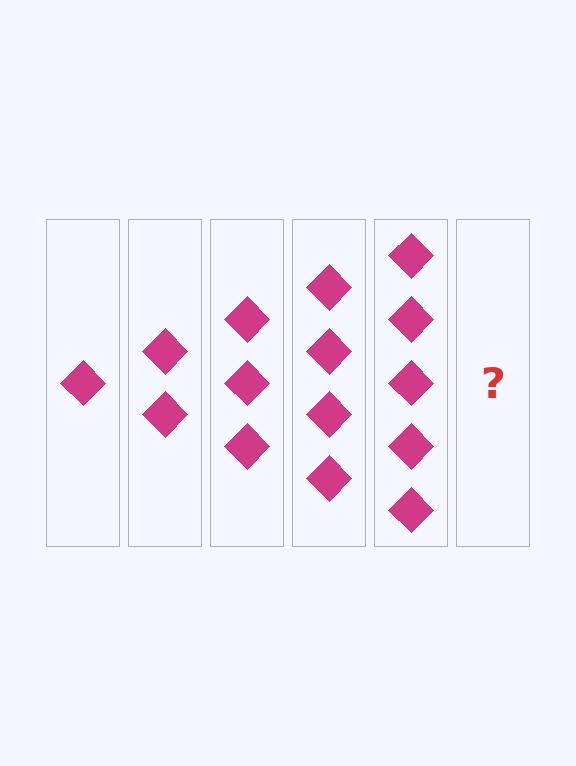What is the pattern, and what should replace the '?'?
The pattern is that each step adds one more diamond. The '?' should be 6 diamonds.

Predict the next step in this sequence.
The next step is 6 diamonds.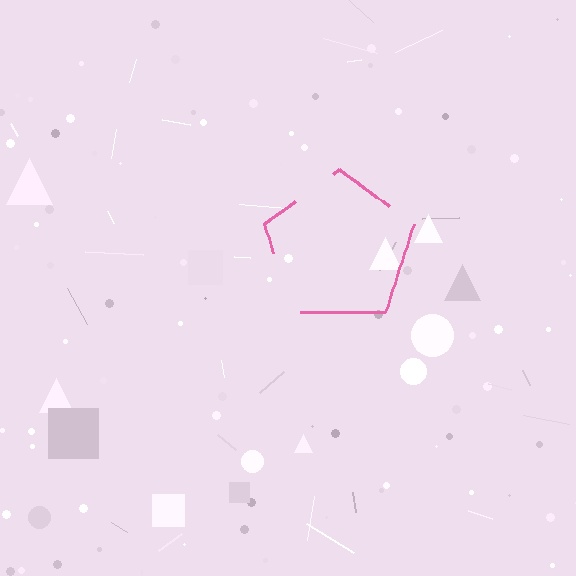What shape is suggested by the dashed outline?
The dashed outline suggests a pentagon.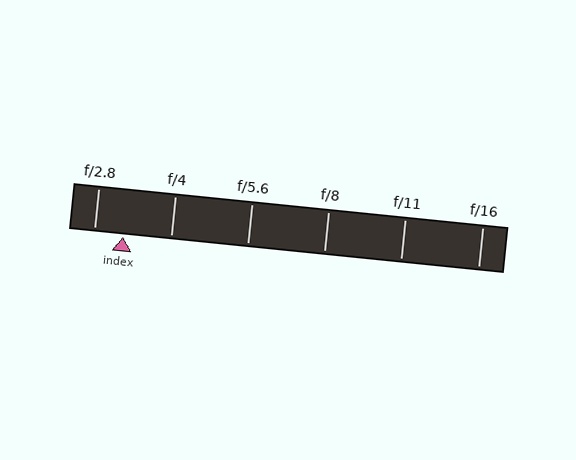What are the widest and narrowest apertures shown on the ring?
The widest aperture shown is f/2.8 and the narrowest is f/16.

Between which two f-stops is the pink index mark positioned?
The index mark is between f/2.8 and f/4.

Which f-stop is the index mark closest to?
The index mark is closest to f/2.8.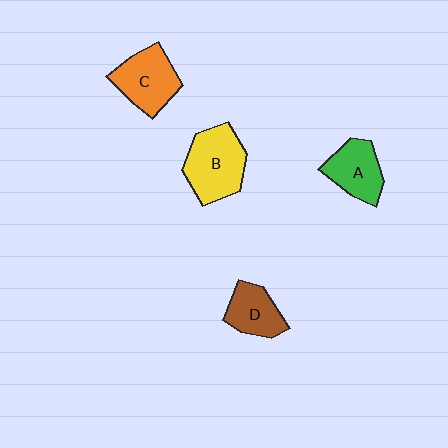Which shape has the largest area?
Shape B (yellow).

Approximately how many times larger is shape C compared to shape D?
Approximately 1.3 times.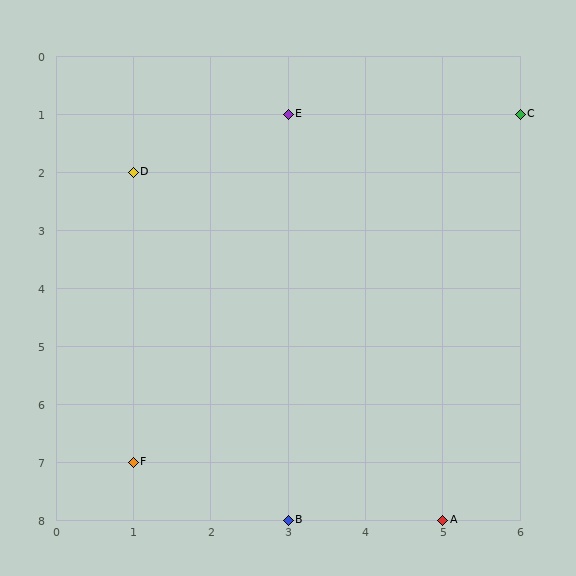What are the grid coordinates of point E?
Point E is at grid coordinates (3, 1).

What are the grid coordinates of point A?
Point A is at grid coordinates (5, 8).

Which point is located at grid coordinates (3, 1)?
Point E is at (3, 1).